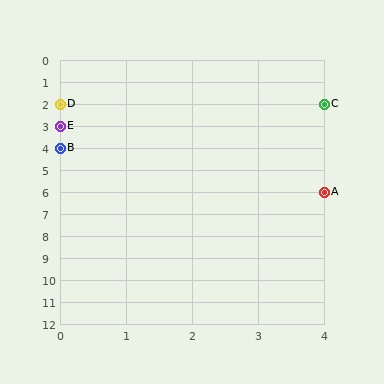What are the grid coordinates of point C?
Point C is at grid coordinates (4, 2).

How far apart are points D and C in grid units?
Points D and C are 4 columns apart.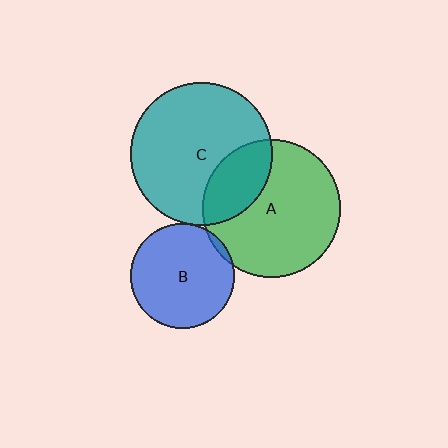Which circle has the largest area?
Circle C (teal).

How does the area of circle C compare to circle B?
Approximately 1.8 times.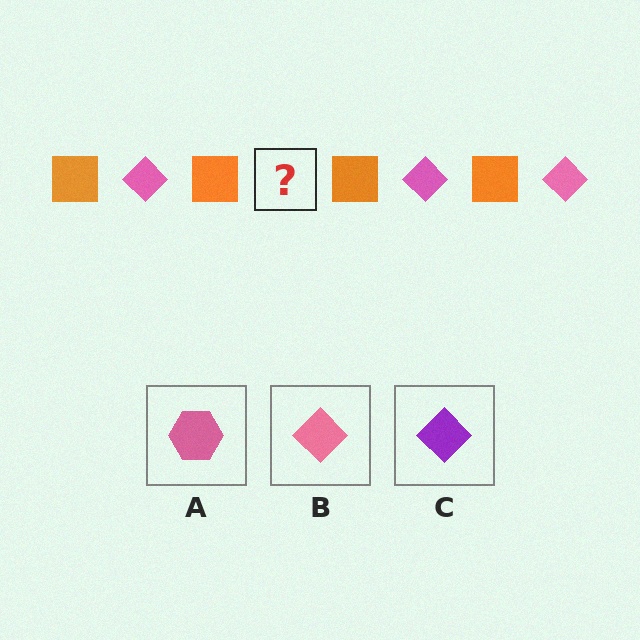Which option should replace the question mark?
Option B.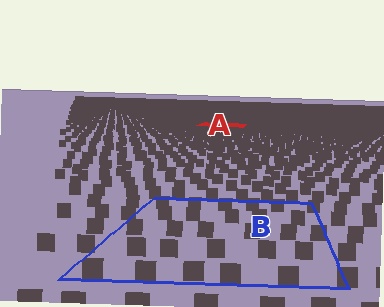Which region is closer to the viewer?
Region B is closer. The texture elements there are larger and more spread out.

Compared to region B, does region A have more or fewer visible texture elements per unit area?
Region A has more texture elements per unit area — they are packed more densely because it is farther away.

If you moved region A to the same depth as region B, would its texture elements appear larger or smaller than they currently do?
They would appear larger. At a closer depth, the same texture elements are projected at a bigger on-screen size.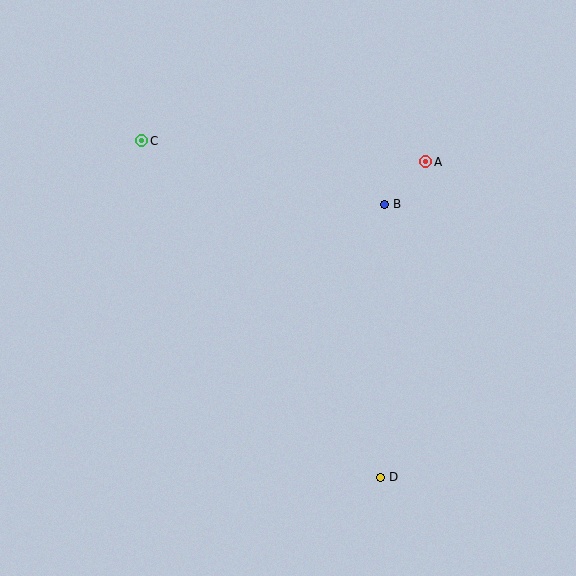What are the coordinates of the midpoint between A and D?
The midpoint between A and D is at (403, 319).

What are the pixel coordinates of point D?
Point D is at (381, 477).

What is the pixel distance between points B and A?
The distance between B and A is 59 pixels.